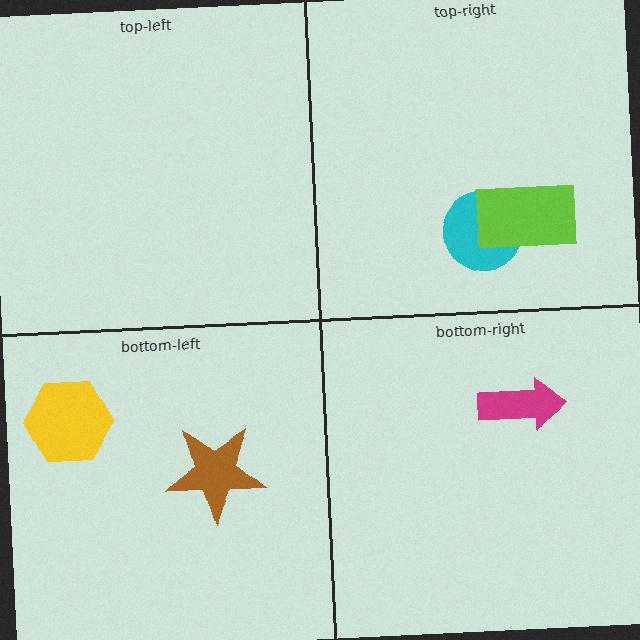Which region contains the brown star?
The bottom-left region.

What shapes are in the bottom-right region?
The magenta arrow.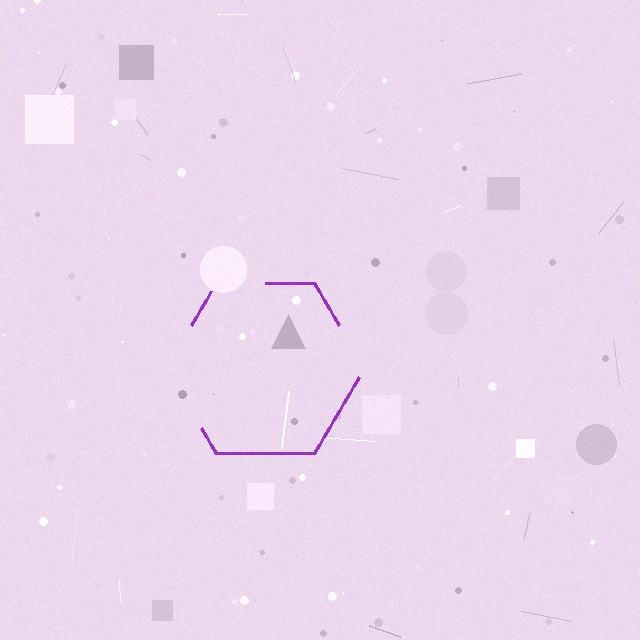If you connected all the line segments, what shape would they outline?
They would outline a hexagon.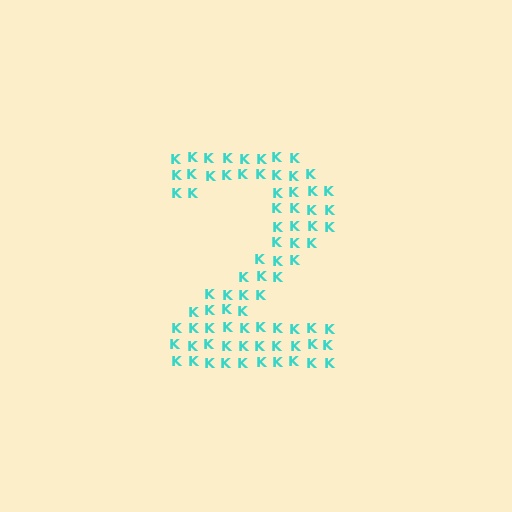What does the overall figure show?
The overall figure shows the digit 2.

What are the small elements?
The small elements are letter K's.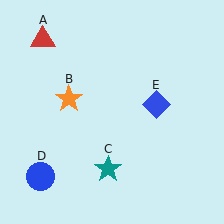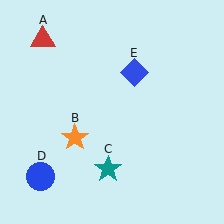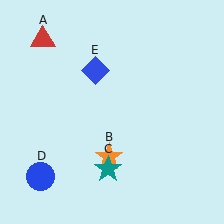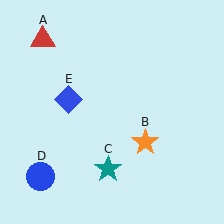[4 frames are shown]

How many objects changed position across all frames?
2 objects changed position: orange star (object B), blue diamond (object E).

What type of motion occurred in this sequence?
The orange star (object B), blue diamond (object E) rotated counterclockwise around the center of the scene.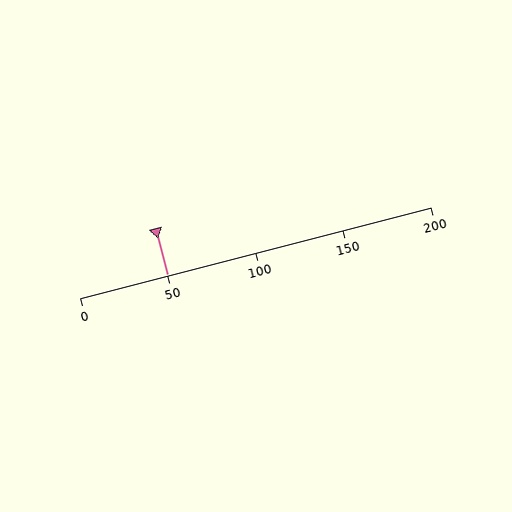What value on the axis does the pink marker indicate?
The marker indicates approximately 50.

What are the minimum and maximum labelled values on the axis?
The axis runs from 0 to 200.